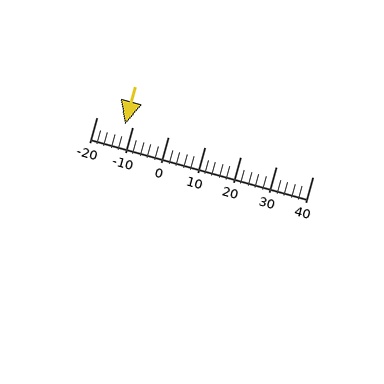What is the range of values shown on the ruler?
The ruler shows values from -20 to 40.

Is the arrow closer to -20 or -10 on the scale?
The arrow is closer to -10.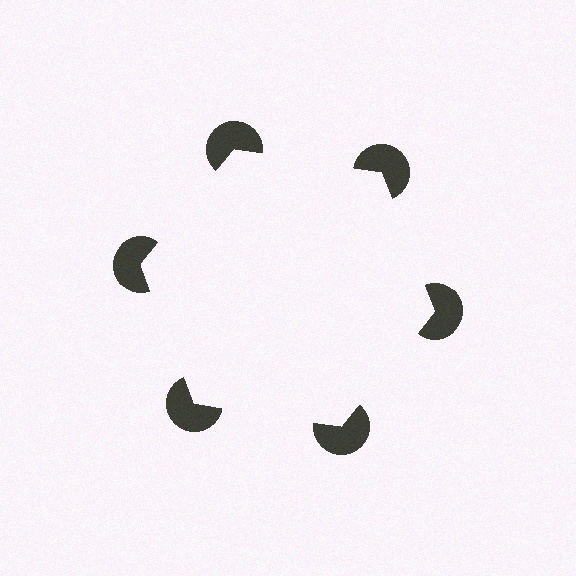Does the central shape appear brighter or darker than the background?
It typically appears slightly brighter than the background, even though no actual brightness change is drawn.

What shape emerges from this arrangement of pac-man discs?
An illusory hexagon — its edges are inferred from the aligned wedge cuts in the pac-man discs, not physically drawn.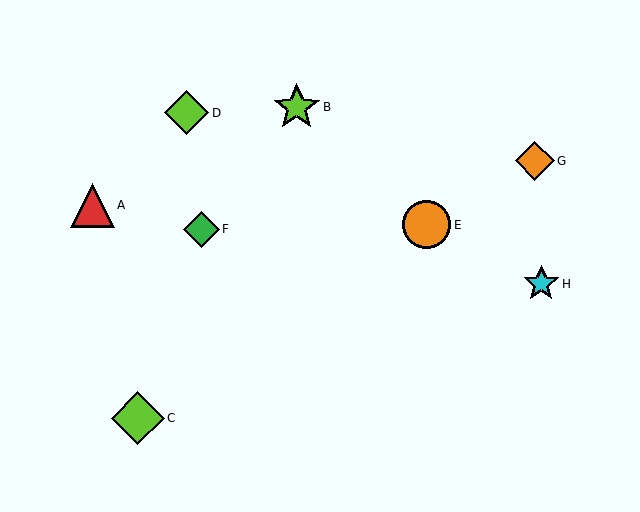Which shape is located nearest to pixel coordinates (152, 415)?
The lime diamond (labeled C) at (138, 418) is nearest to that location.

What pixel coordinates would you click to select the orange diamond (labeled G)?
Click at (535, 161) to select the orange diamond G.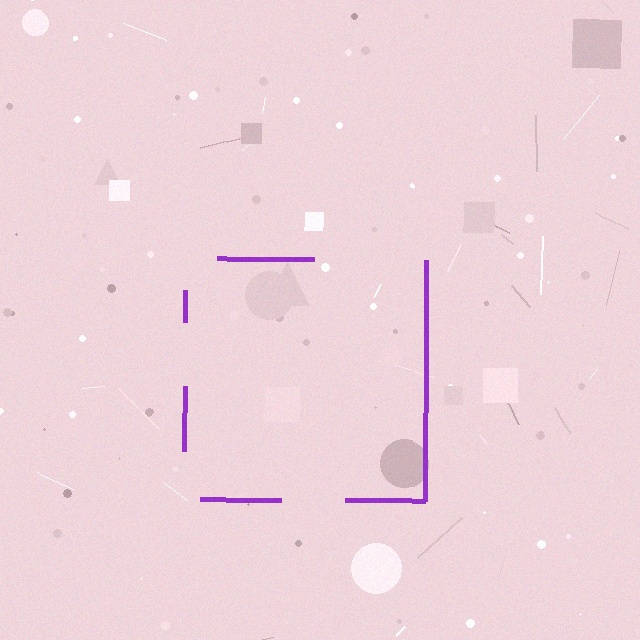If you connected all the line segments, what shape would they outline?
They would outline a square.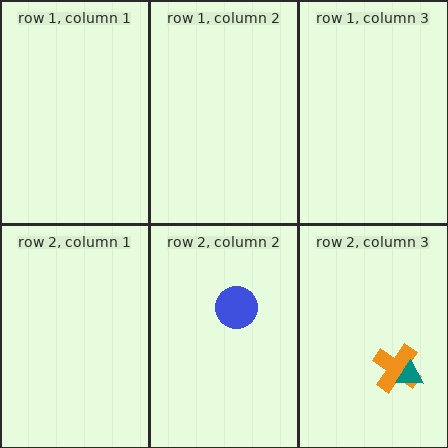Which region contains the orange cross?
The row 2, column 3 region.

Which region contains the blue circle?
The row 2, column 2 region.